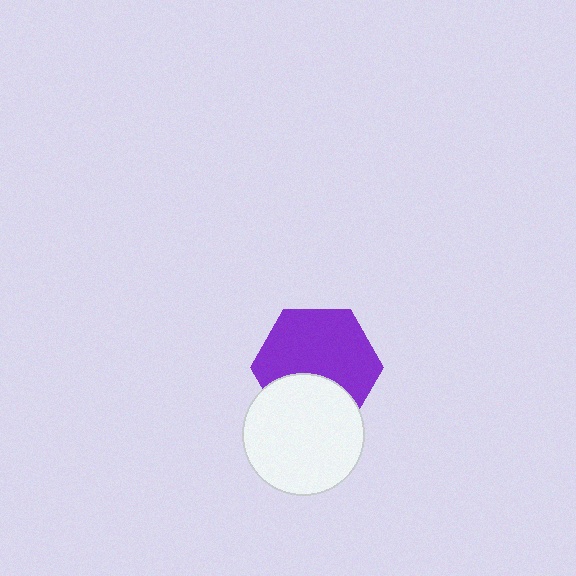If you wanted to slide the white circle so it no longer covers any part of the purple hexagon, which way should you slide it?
Slide it down — that is the most direct way to separate the two shapes.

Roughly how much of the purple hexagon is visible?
Most of it is visible (roughly 67%).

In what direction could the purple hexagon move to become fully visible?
The purple hexagon could move up. That would shift it out from behind the white circle entirely.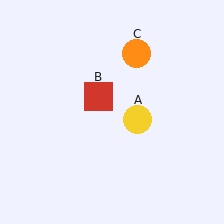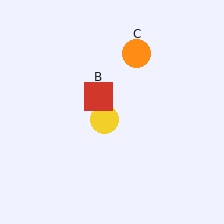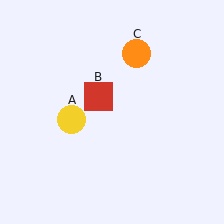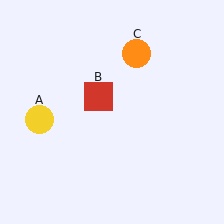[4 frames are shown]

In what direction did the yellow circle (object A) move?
The yellow circle (object A) moved left.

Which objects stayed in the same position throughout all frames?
Red square (object B) and orange circle (object C) remained stationary.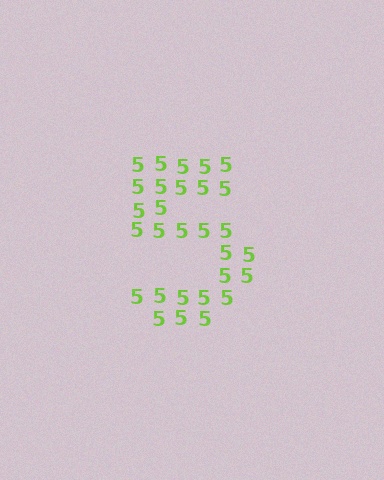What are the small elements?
The small elements are digit 5's.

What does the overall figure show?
The overall figure shows the digit 5.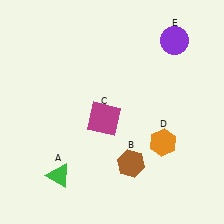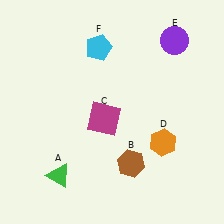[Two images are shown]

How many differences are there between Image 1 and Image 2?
There is 1 difference between the two images.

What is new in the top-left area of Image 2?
A cyan pentagon (F) was added in the top-left area of Image 2.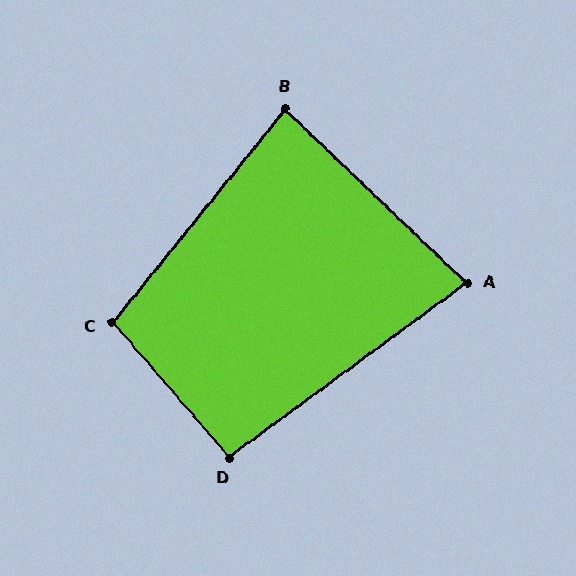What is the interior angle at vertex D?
Approximately 95 degrees (approximately right).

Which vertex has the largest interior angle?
C, at approximately 100 degrees.